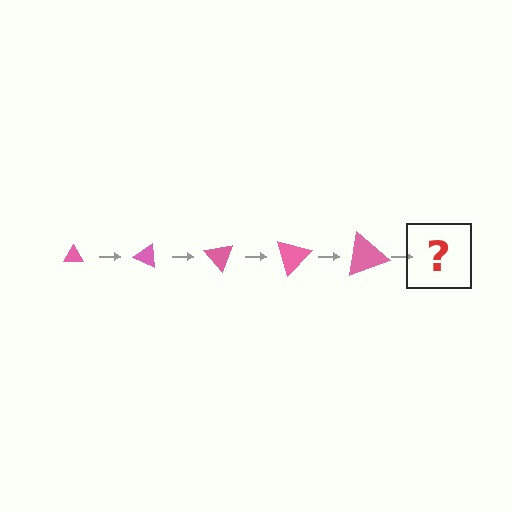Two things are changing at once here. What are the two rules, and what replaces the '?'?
The two rules are that the triangle grows larger each step and it rotates 25 degrees each step. The '?' should be a triangle, larger than the previous one and rotated 125 degrees from the start.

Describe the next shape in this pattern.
It should be a triangle, larger than the previous one and rotated 125 degrees from the start.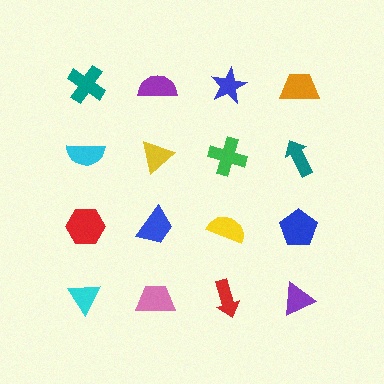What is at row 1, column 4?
An orange trapezoid.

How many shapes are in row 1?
4 shapes.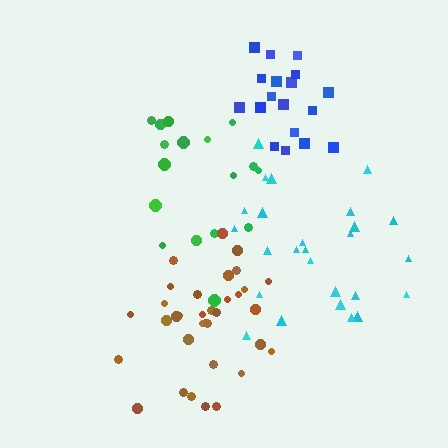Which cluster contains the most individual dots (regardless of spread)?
Brown (34).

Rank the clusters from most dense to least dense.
brown, blue, cyan, green.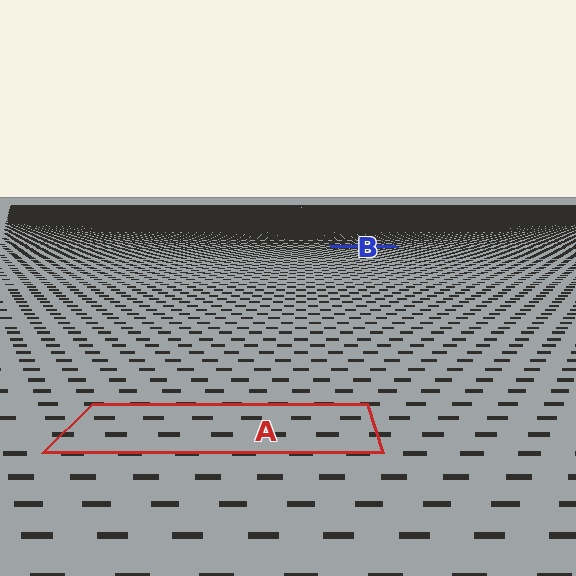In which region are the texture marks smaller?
The texture marks are smaller in region B, because it is farther away.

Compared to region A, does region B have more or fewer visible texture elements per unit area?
Region B has more texture elements per unit area — they are packed more densely because it is farther away.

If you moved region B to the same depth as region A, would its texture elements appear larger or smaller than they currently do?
They would appear larger. At a closer depth, the same texture elements are projected at a bigger on-screen size.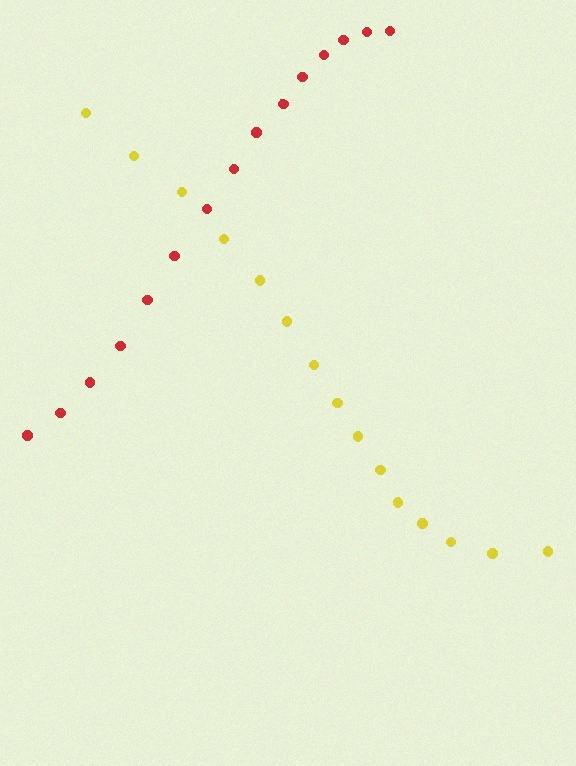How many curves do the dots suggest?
There are 2 distinct paths.